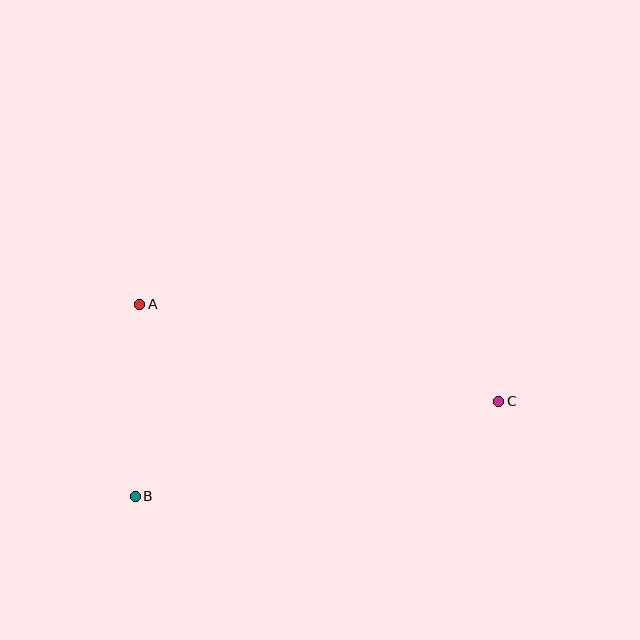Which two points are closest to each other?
Points A and B are closest to each other.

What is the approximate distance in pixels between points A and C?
The distance between A and C is approximately 372 pixels.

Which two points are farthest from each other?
Points B and C are farthest from each other.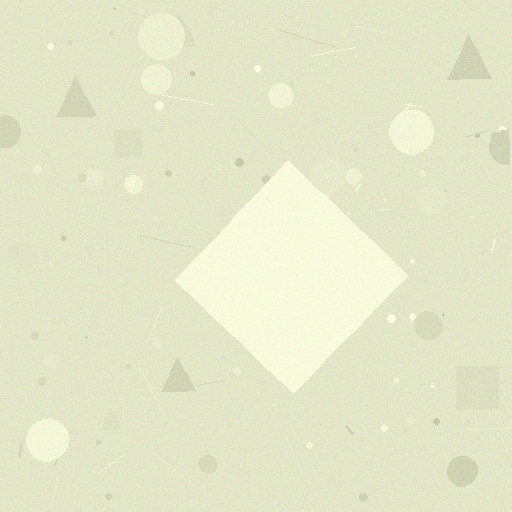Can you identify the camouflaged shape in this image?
The camouflaged shape is a diamond.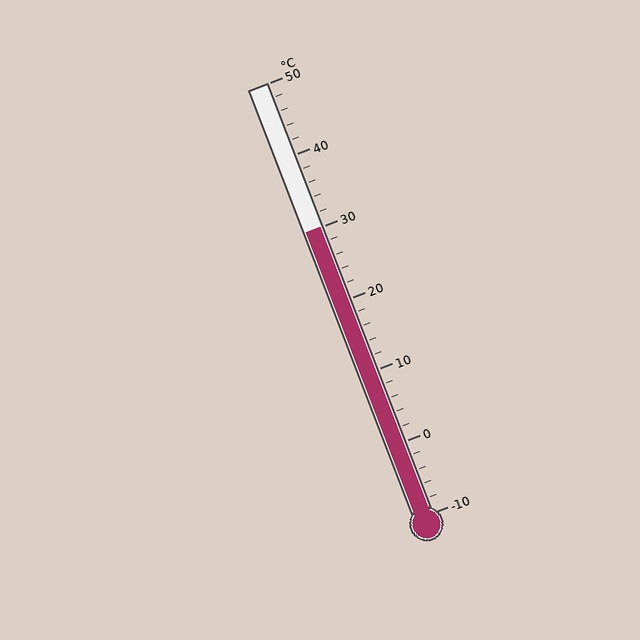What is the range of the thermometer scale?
The thermometer scale ranges from -10°C to 50°C.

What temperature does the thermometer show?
The thermometer shows approximately 30°C.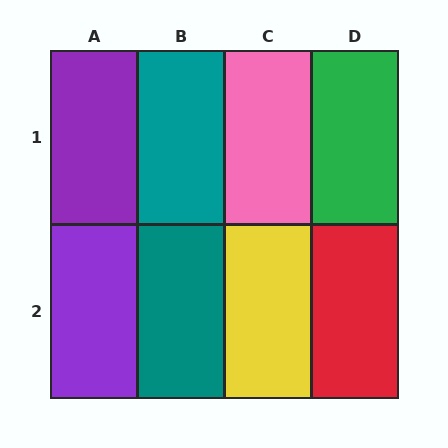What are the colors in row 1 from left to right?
Purple, teal, pink, green.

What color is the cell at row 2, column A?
Purple.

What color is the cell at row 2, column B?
Teal.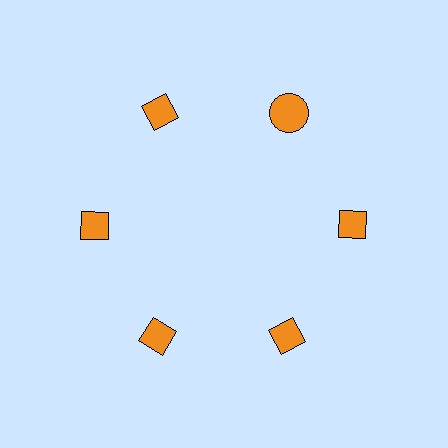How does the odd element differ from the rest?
It has a different shape: circle instead of diamond.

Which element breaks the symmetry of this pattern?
The orange circle at roughly the 1 o'clock position breaks the symmetry. All other shapes are orange diamonds.